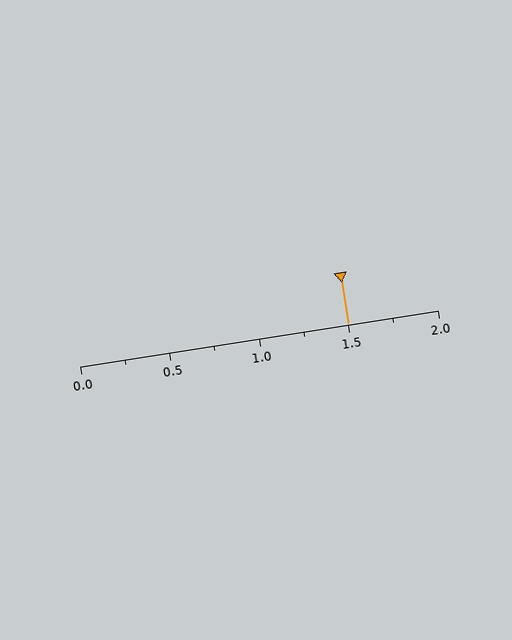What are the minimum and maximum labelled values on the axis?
The axis runs from 0.0 to 2.0.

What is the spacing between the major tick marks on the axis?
The major ticks are spaced 0.5 apart.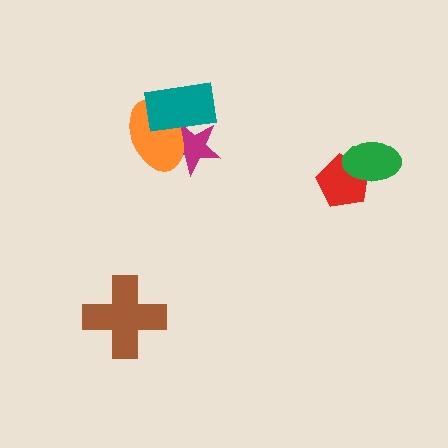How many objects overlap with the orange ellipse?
2 objects overlap with the orange ellipse.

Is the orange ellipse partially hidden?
Yes, it is partially covered by another shape.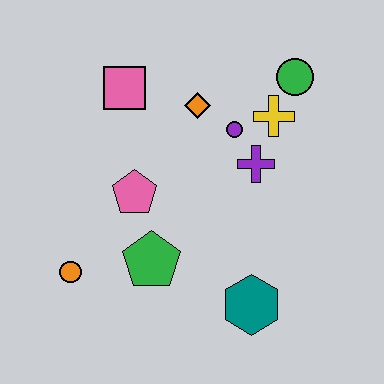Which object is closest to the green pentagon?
The pink pentagon is closest to the green pentagon.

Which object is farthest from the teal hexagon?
The pink square is farthest from the teal hexagon.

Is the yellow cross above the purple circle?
Yes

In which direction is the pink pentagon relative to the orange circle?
The pink pentagon is above the orange circle.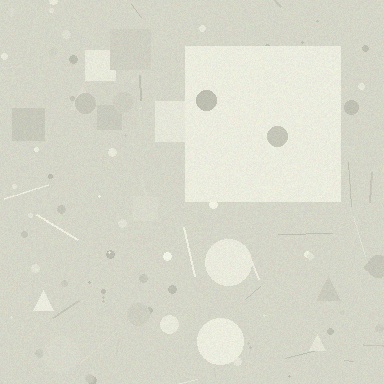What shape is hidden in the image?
A square is hidden in the image.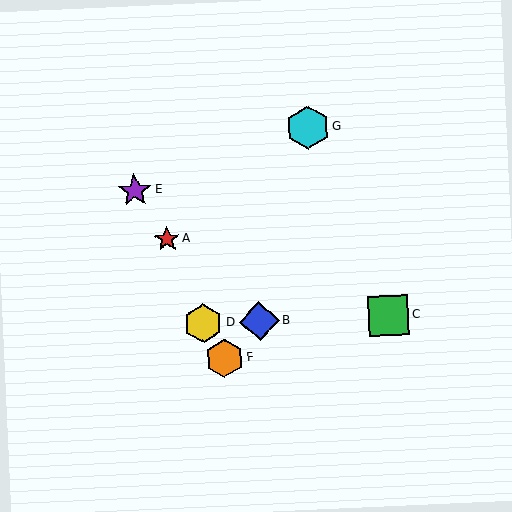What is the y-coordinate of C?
Object C is at y≈315.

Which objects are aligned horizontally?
Objects B, C, D are aligned horizontally.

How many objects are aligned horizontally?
3 objects (B, C, D) are aligned horizontally.